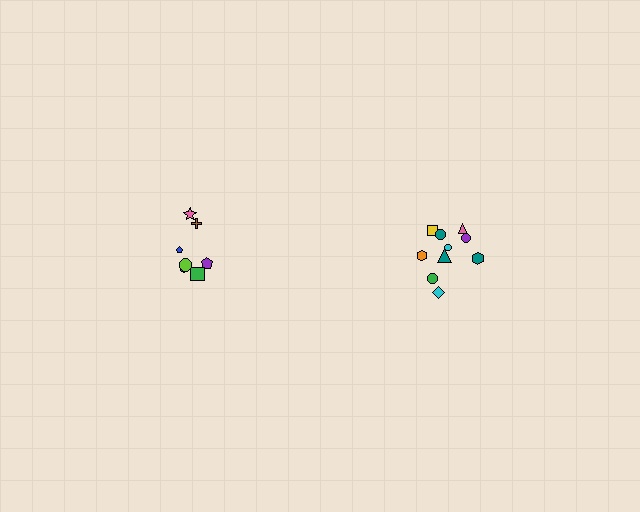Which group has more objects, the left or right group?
The right group.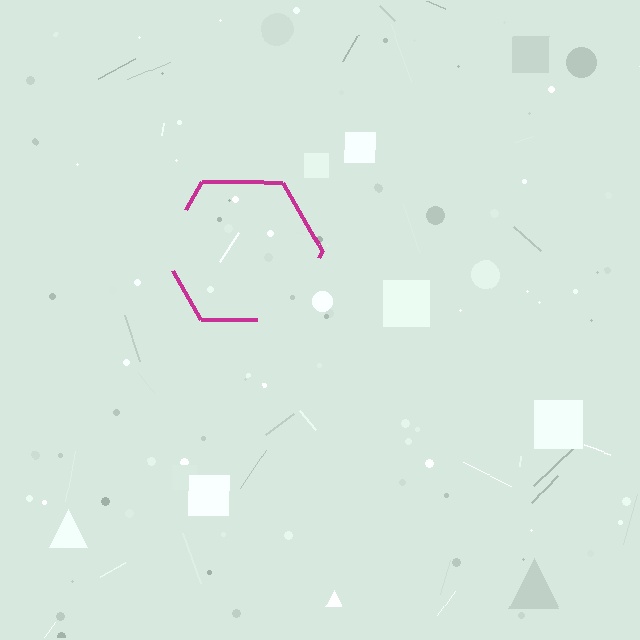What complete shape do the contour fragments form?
The contour fragments form a hexagon.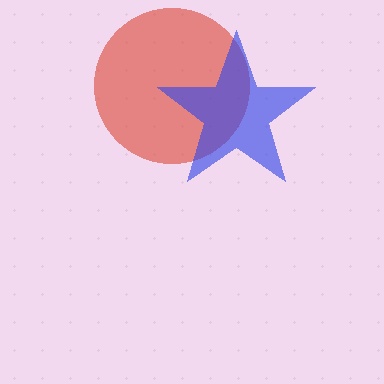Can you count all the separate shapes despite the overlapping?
Yes, there are 2 separate shapes.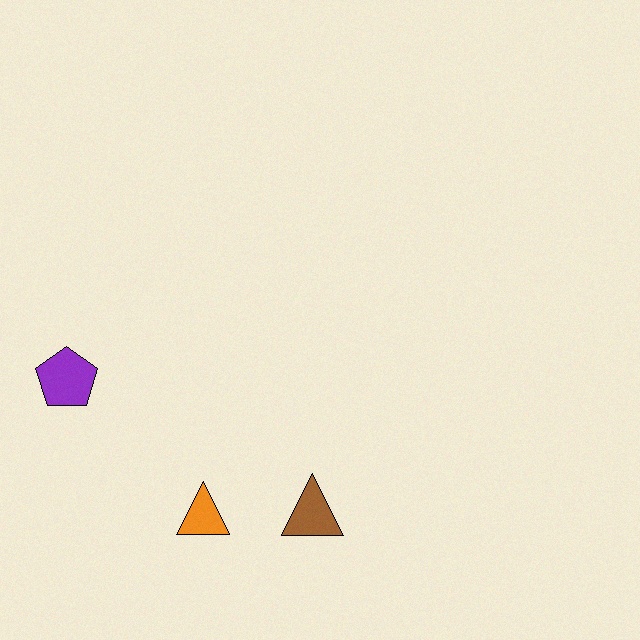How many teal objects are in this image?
There are no teal objects.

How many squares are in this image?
There are no squares.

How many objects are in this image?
There are 3 objects.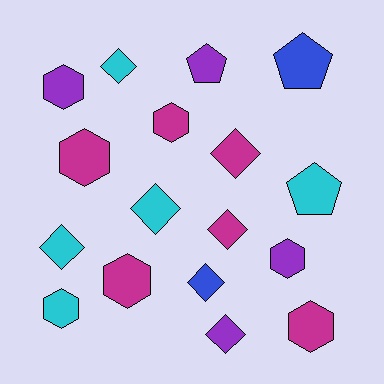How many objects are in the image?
There are 17 objects.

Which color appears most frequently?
Magenta, with 6 objects.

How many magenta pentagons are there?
There are no magenta pentagons.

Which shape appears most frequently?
Diamond, with 7 objects.